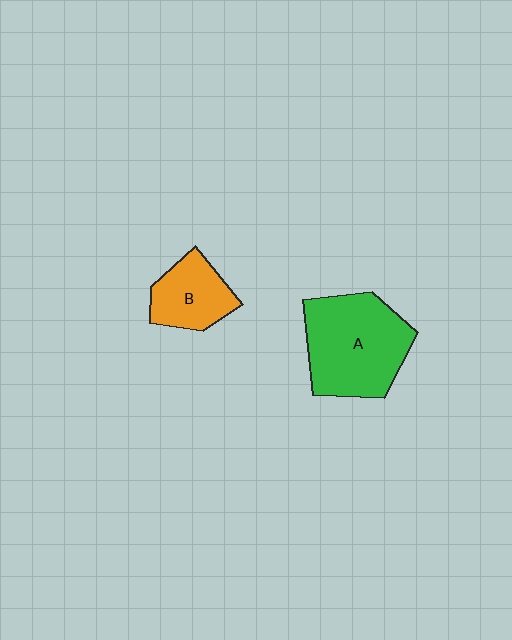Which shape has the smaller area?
Shape B (orange).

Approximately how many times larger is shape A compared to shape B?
Approximately 1.9 times.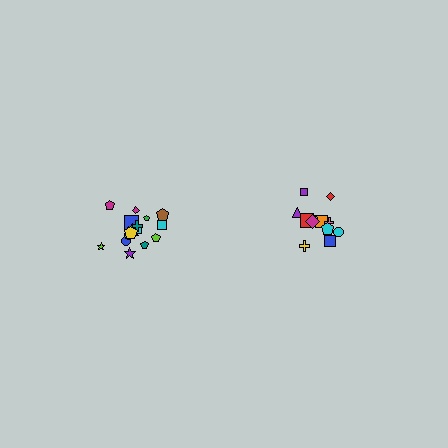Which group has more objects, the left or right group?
The left group.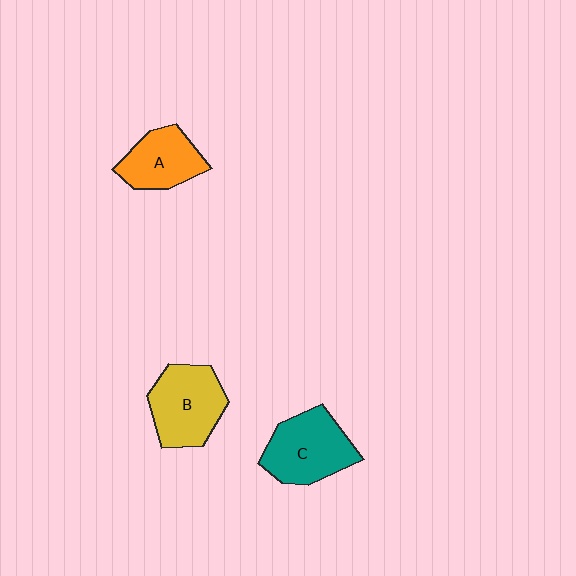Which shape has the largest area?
Shape C (teal).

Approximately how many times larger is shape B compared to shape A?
Approximately 1.3 times.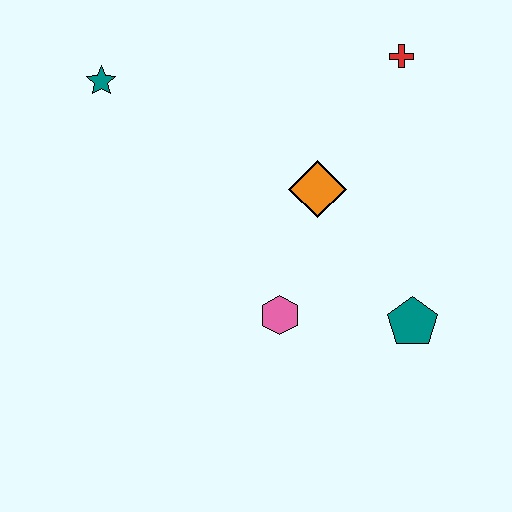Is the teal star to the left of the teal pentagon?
Yes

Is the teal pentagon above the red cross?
No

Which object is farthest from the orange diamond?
The teal star is farthest from the orange diamond.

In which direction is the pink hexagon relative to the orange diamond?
The pink hexagon is below the orange diamond.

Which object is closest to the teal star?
The orange diamond is closest to the teal star.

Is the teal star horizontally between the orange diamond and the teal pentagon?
No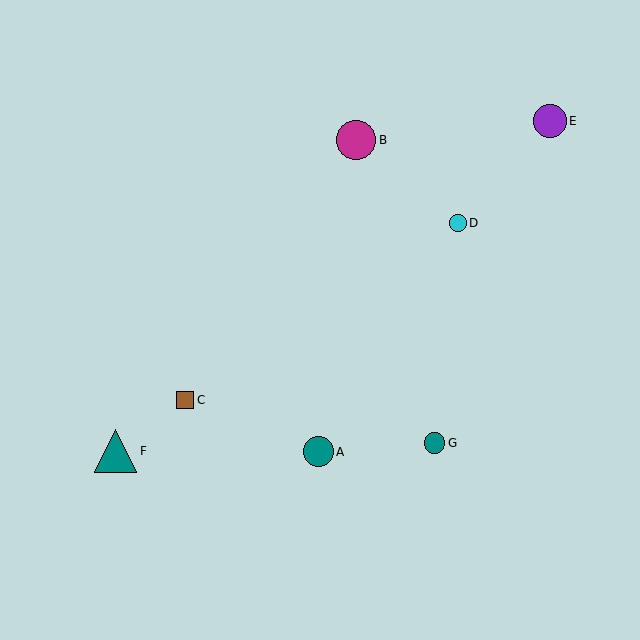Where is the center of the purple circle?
The center of the purple circle is at (550, 121).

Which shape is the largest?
The teal triangle (labeled F) is the largest.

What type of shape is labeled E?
Shape E is a purple circle.